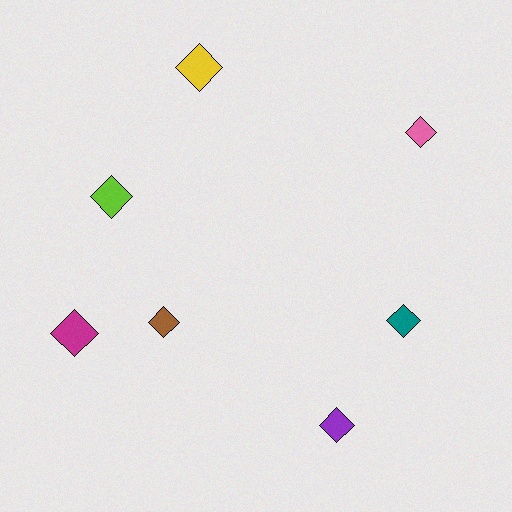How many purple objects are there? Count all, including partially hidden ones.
There is 1 purple object.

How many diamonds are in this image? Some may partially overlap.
There are 7 diamonds.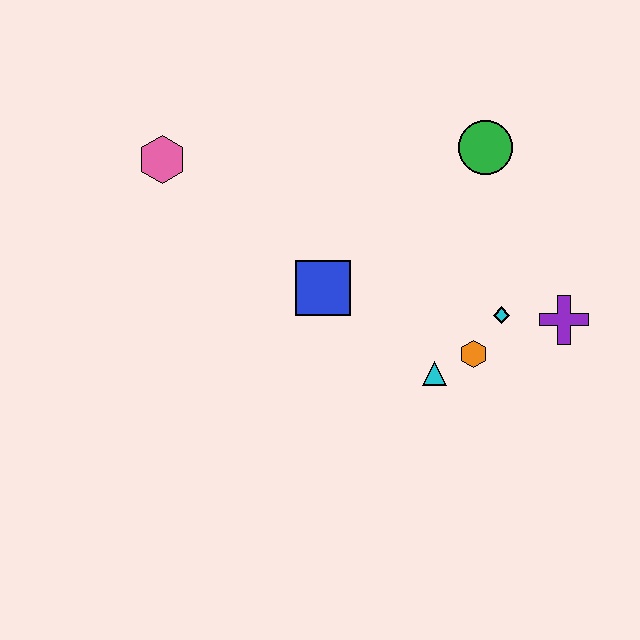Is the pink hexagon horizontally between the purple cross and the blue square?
No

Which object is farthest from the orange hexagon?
The pink hexagon is farthest from the orange hexagon.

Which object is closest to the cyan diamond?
The orange hexagon is closest to the cyan diamond.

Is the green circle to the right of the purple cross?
No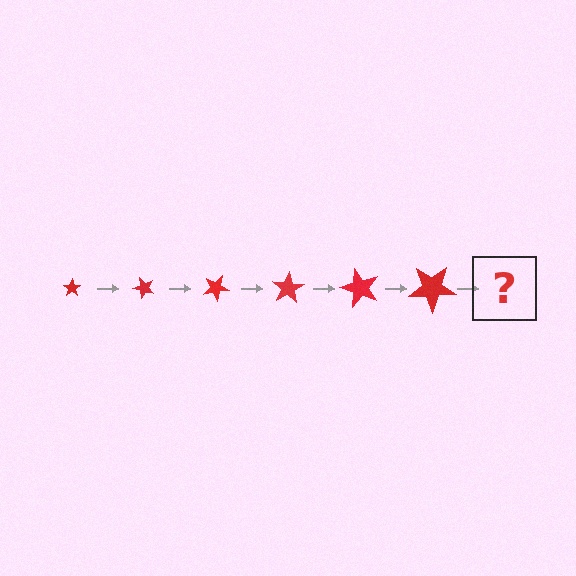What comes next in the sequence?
The next element should be a star, larger than the previous one and rotated 300 degrees from the start.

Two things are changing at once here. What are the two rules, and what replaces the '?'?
The two rules are that the star grows larger each step and it rotates 50 degrees each step. The '?' should be a star, larger than the previous one and rotated 300 degrees from the start.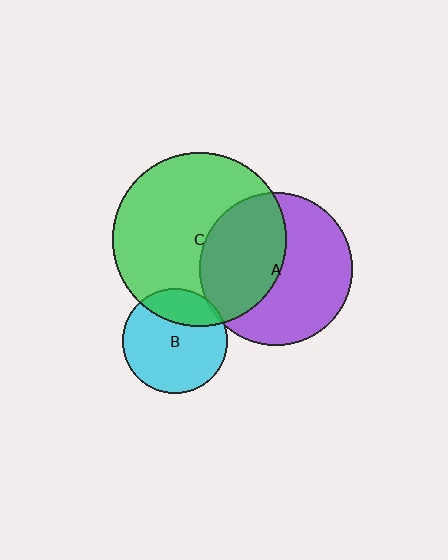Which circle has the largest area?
Circle C (green).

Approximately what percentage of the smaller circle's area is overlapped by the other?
Approximately 5%.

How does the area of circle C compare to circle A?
Approximately 1.3 times.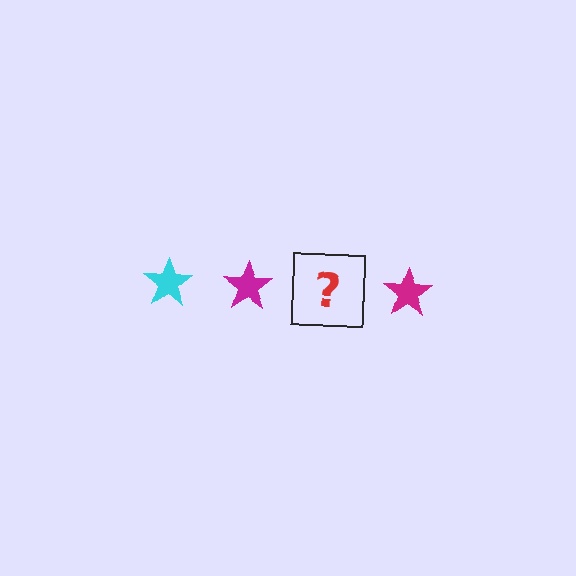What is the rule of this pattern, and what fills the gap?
The rule is that the pattern cycles through cyan, magenta stars. The gap should be filled with a cyan star.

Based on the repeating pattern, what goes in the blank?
The blank should be a cyan star.